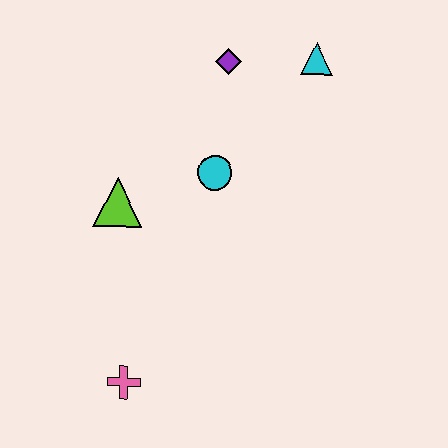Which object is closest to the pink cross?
The lime triangle is closest to the pink cross.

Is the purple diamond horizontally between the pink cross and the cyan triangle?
Yes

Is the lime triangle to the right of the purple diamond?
No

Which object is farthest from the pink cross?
The cyan triangle is farthest from the pink cross.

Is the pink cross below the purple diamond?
Yes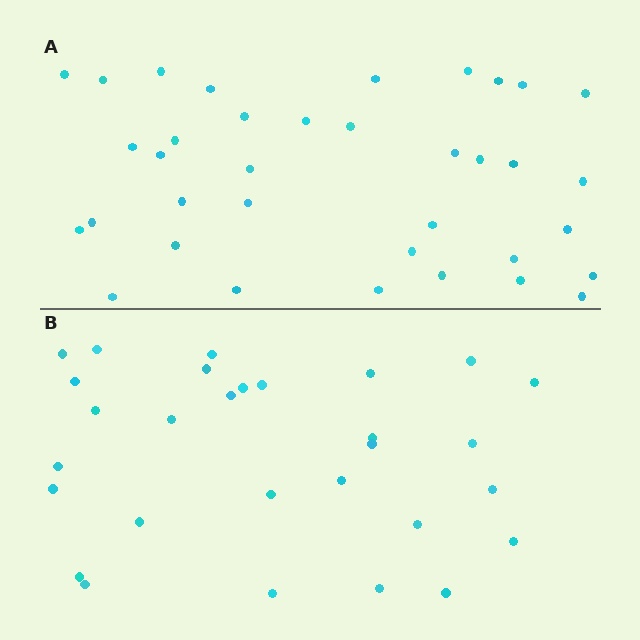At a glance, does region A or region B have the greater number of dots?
Region A (the top region) has more dots.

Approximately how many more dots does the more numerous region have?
Region A has roughly 8 or so more dots than region B.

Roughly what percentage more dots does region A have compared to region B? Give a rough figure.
About 25% more.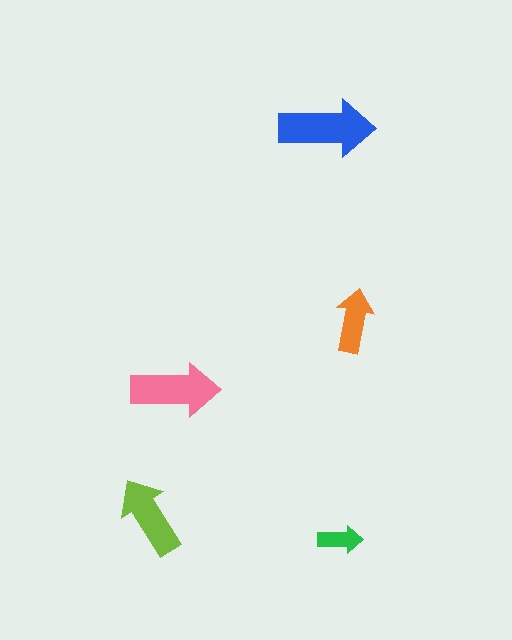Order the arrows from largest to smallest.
the blue one, the pink one, the lime one, the orange one, the green one.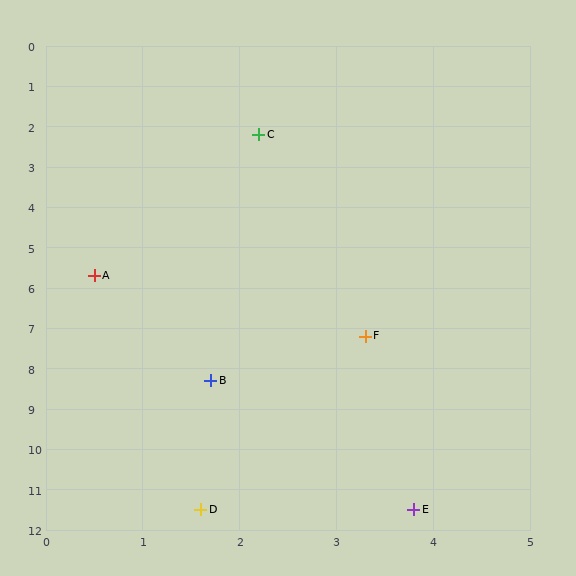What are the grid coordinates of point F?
Point F is at approximately (3.3, 7.2).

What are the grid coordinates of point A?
Point A is at approximately (0.5, 5.7).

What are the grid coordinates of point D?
Point D is at approximately (1.6, 11.5).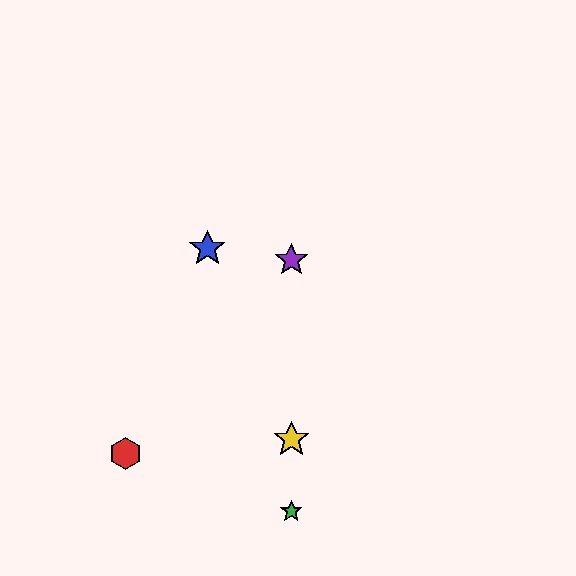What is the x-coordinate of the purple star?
The purple star is at x≈291.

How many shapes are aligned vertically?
3 shapes (the green star, the yellow star, the purple star) are aligned vertically.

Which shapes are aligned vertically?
The green star, the yellow star, the purple star are aligned vertically.